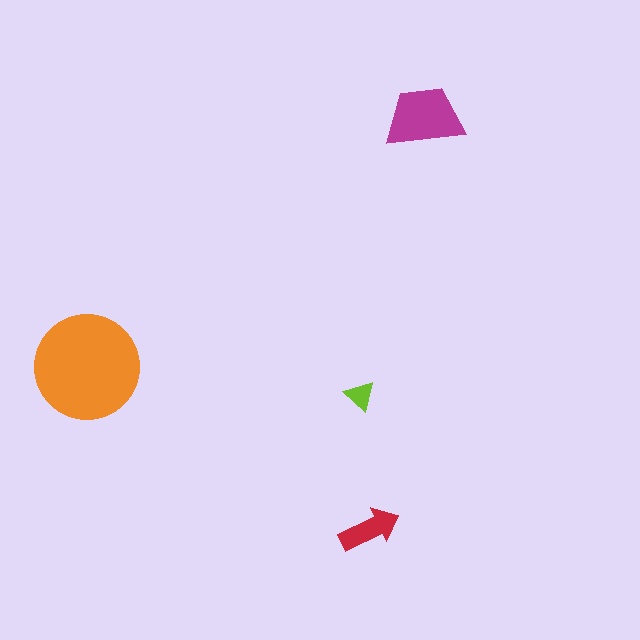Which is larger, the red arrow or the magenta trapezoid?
The magenta trapezoid.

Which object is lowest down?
The red arrow is bottommost.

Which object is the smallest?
The lime triangle.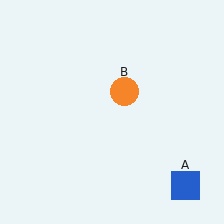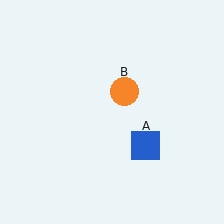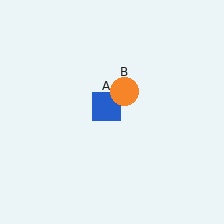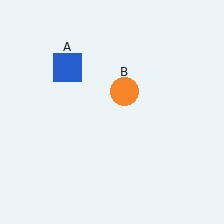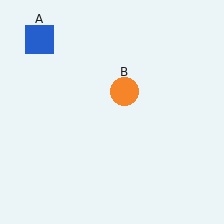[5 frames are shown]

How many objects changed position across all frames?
1 object changed position: blue square (object A).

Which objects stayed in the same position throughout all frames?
Orange circle (object B) remained stationary.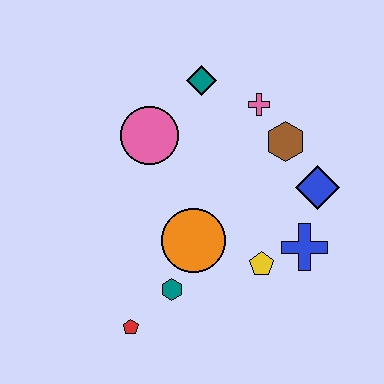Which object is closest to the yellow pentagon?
The blue cross is closest to the yellow pentagon.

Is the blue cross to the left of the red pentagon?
No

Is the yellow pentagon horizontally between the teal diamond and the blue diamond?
Yes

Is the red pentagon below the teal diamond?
Yes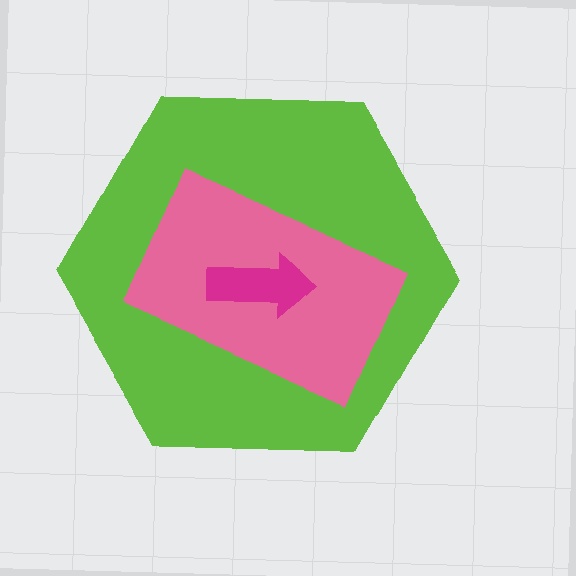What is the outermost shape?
The lime hexagon.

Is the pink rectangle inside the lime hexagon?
Yes.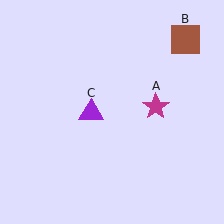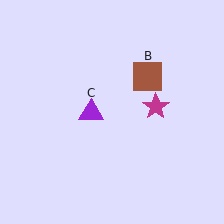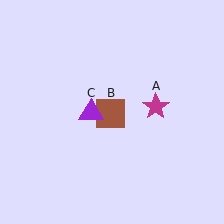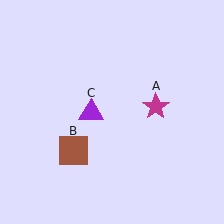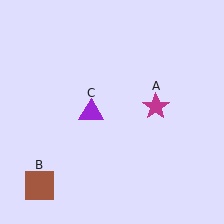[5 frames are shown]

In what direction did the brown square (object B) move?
The brown square (object B) moved down and to the left.